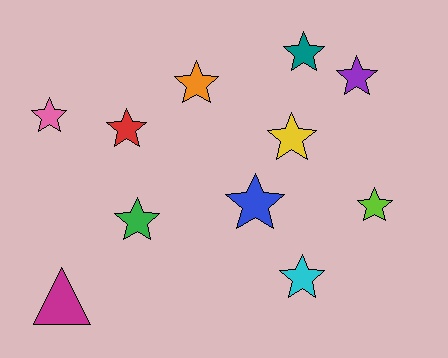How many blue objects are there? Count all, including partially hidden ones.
There is 1 blue object.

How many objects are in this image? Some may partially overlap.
There are 11 objects.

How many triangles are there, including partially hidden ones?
There is 1 triangle.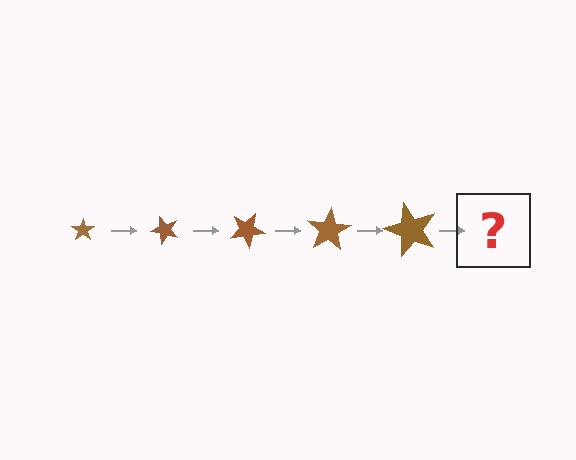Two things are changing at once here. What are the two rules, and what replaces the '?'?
The two rules are that the star grows larger each step and it rotates 50 degrees each step. The '?' should be a star, larger than the previous one and rotated 250 degrees from the start.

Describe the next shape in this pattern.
It should be a star, larger than the previous one and rotated 250 degrees from the start.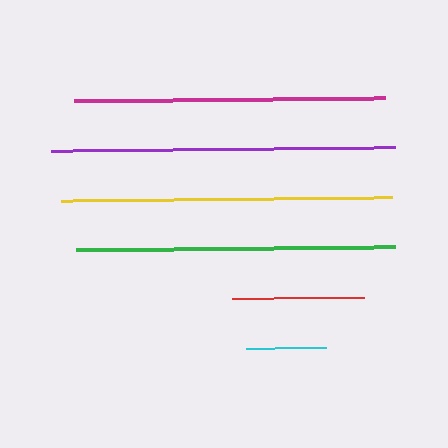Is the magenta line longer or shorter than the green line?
The green line is longer than the magenta line.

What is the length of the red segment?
The red segment is approximately 132 pixels long.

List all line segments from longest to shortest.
From longest to shortest: purple, yellow, green, magenta, red, cyan.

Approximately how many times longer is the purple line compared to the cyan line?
The purple line is approximately 4.3 times the length of the cyan line.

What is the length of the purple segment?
The purple segment is approximately 344 pixels long.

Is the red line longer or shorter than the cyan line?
The red line is longer than the cyan line.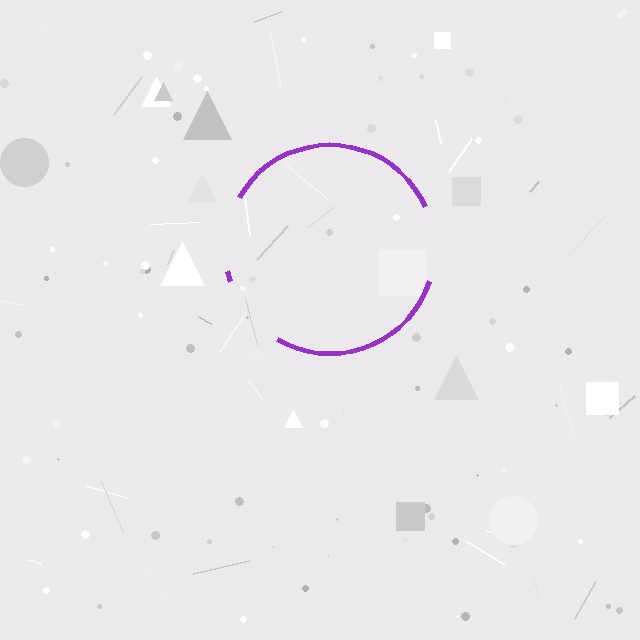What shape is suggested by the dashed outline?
The dashed outline suggests a circle.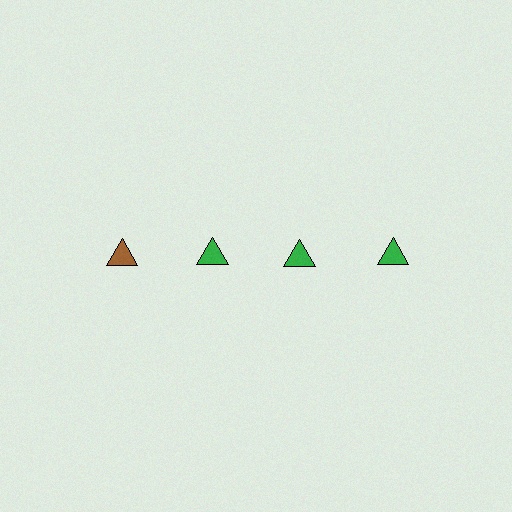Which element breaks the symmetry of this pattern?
The brown triangle in the top row, leftmost column breaks the symmetry. All other shapes are green triangles.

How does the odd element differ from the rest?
It has a different color: brown instead of green.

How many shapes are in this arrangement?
There are 4 shapes arranged in a grid pattern.